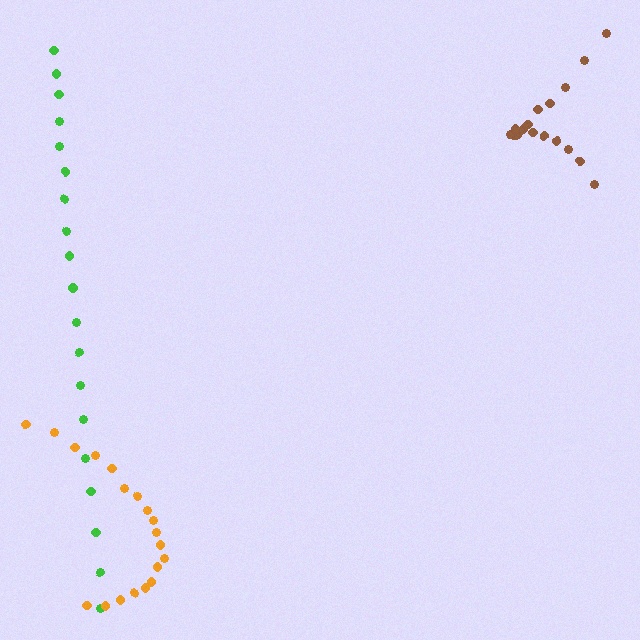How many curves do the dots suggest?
There are 3 distinct paths.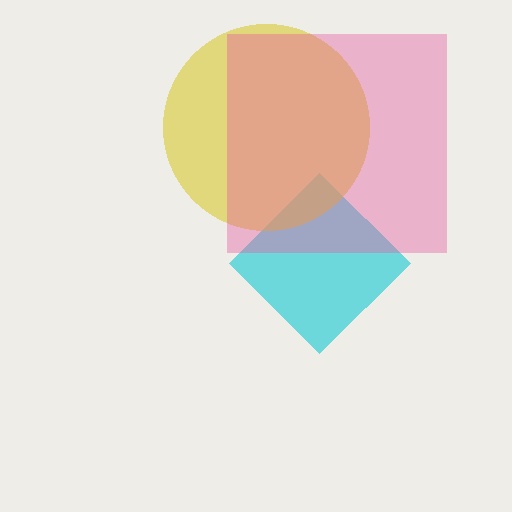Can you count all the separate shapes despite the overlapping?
Yes, there are 3 separate shapes.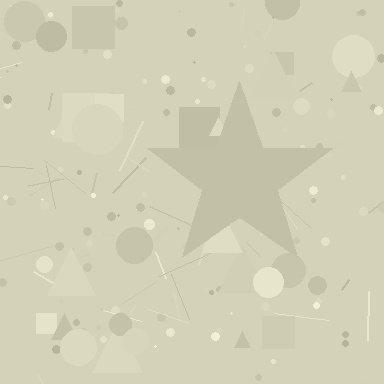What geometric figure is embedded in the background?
A star is embedded in the background.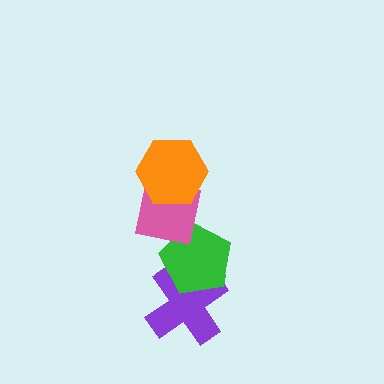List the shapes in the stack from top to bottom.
From top to bottom: the orange hexagon, the pink square, the green pentagon, the purple cross.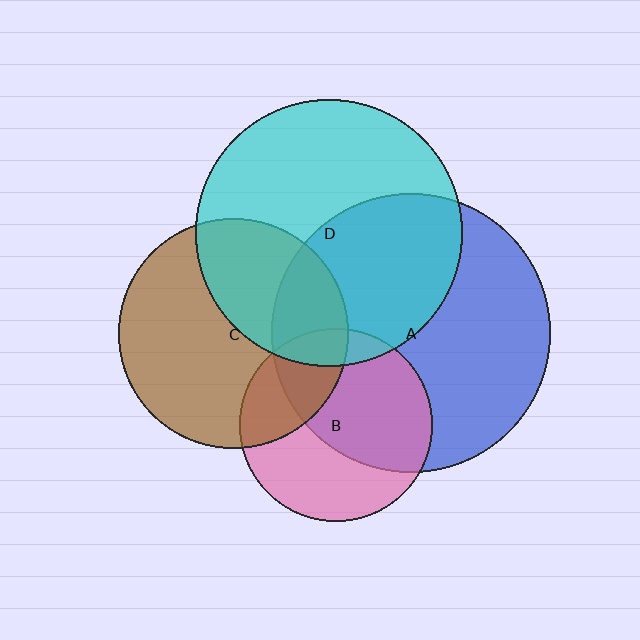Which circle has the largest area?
Circle A (blue).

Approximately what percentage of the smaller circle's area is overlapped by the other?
Approximately 10%.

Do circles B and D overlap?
Yes.